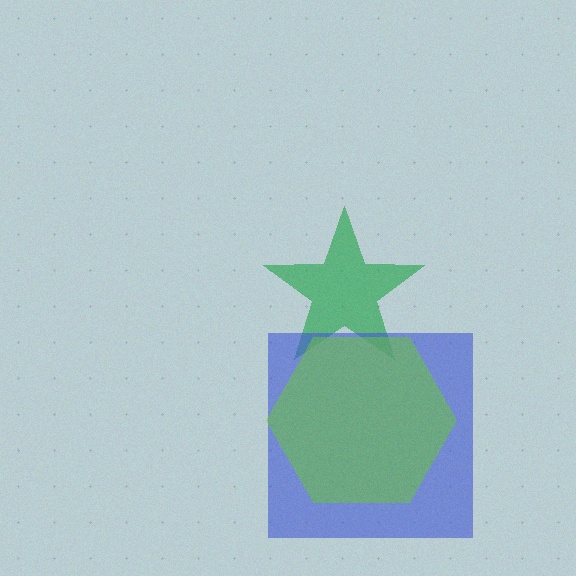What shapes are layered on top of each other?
The layered shapes are: a green star, a blue square, a lime hexagon.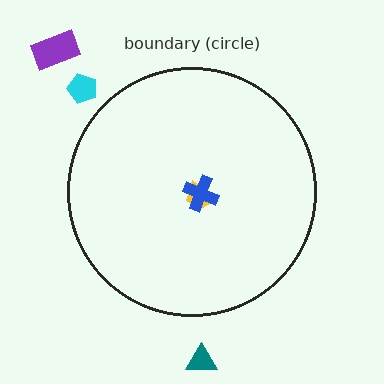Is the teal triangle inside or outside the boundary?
Outside.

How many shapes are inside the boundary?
2 inside, 3 outside.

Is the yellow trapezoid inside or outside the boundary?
Inside.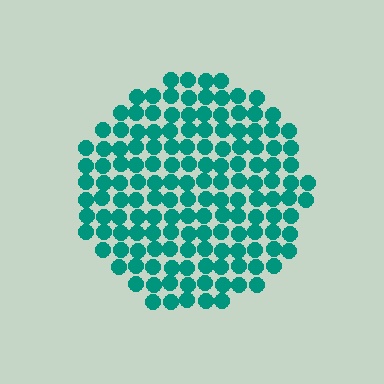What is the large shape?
The large shape is a circle.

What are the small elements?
The small elements are circles.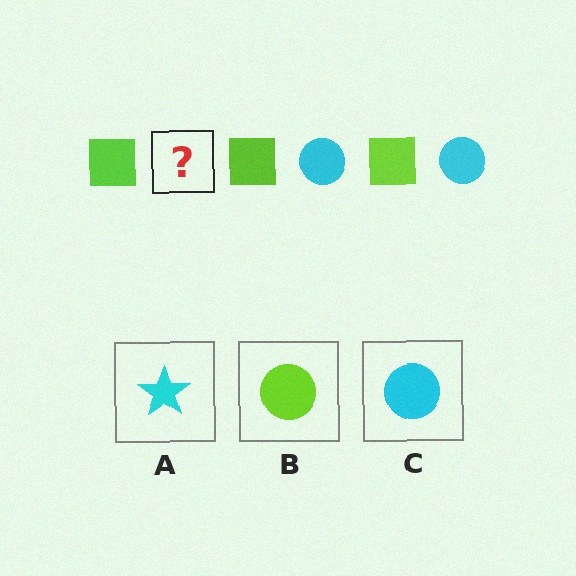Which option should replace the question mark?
Option C.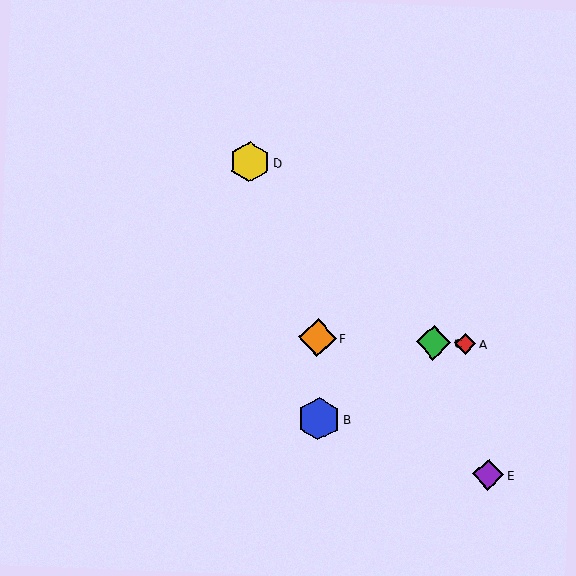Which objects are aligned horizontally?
Objects A, C, F are aligned horizontally.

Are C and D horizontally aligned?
No, C is at y≈342 and D is at y≈162.